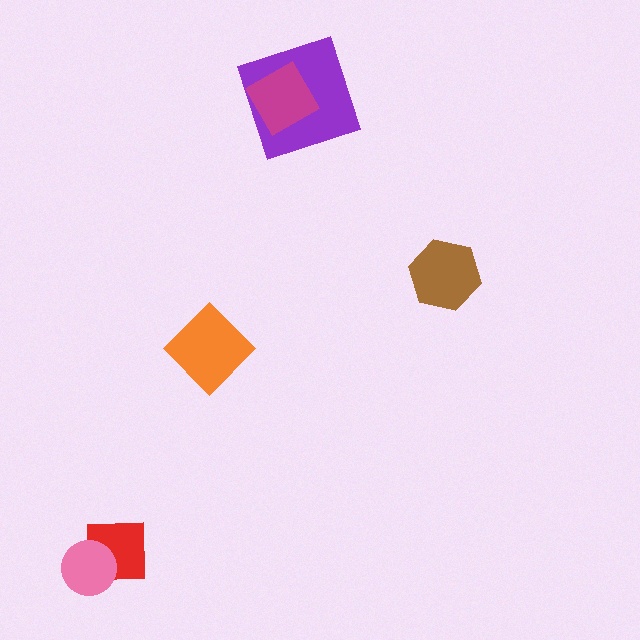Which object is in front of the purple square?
The magenta diamond is in front of the purple square.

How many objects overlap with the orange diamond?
0 objects overlap with the orange diamond.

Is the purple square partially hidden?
Yes, it is partially covered by another shape.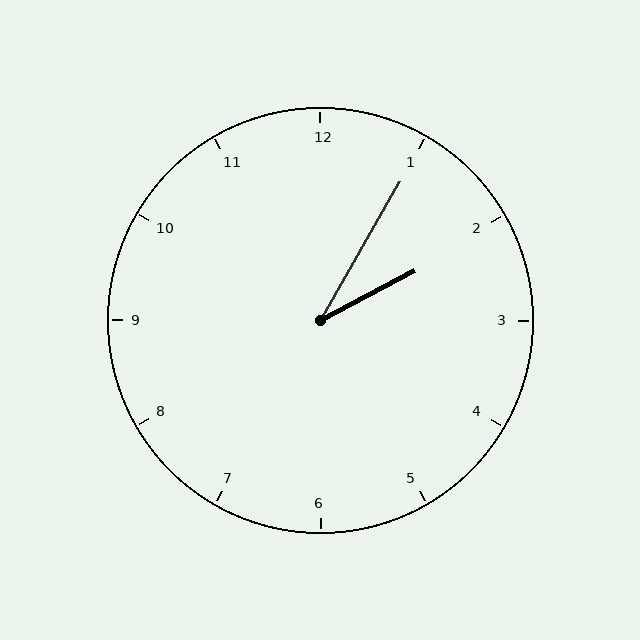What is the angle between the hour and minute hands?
Approximately 32 degrees.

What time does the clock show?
2:05.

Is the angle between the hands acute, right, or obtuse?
It is acute.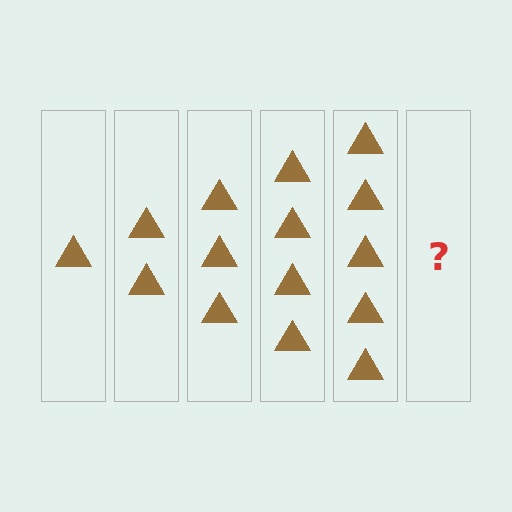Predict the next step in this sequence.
The next step is 6 triangles.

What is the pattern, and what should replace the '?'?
The pattern is that each step adds one more triangle. The '?' should be 6 triangles.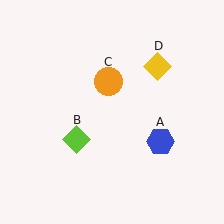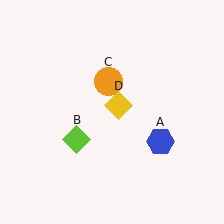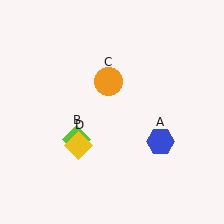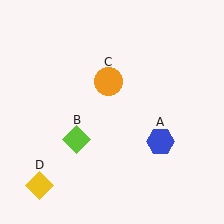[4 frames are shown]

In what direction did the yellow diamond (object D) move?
The yellow diamond (object D) moved down and to the left.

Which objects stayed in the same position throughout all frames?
Blue hexagon (object A) and lime diamond (object B) and orange circle (object C) remained stationary.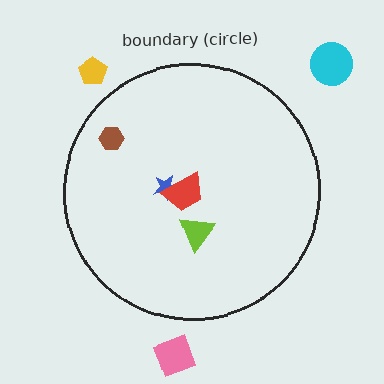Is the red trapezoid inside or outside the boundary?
Inside.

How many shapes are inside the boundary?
4 inside, 3 outside.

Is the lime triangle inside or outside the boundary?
Inside.